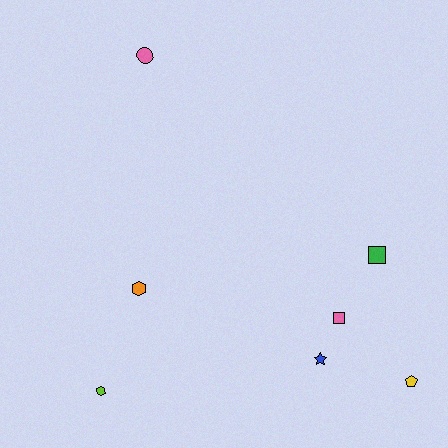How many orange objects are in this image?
There is 1 orange object.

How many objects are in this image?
There are 7 objects.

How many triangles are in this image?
There are no triangles.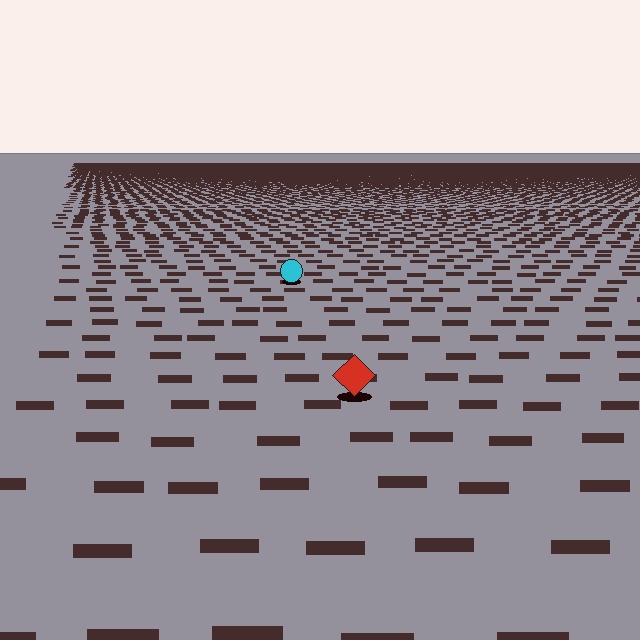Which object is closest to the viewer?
The red diamond is closest. The texture marks near it are larger and more spread out.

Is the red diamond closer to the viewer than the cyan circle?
Yes. The red diamond is closer — you can tell from the texture gradient: the ground texture is coarser near it.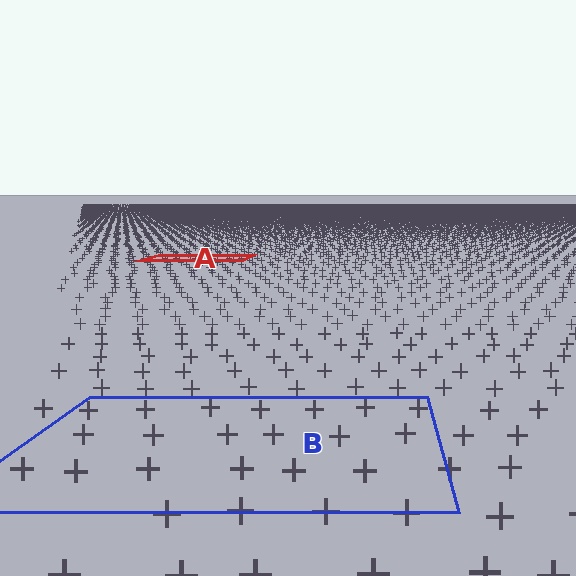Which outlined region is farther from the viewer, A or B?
Region A is farther from the viewer — the texture elements inside it appear smaller and more densely packed.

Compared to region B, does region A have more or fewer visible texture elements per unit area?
Region A has more texture elements per unit area — they are packed more densely because it is farther away.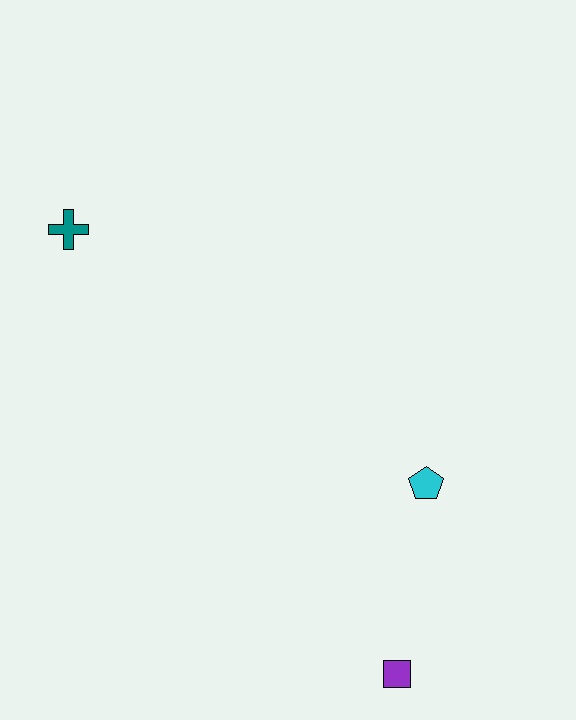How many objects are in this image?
There are 3 objects.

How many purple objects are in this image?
There is 1 purple object.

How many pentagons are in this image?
There is 1 pentagon.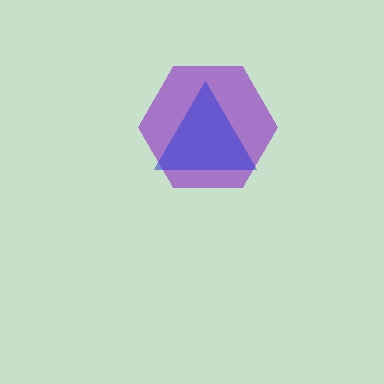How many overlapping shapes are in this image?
There are 2 overlapping shapes in the image.